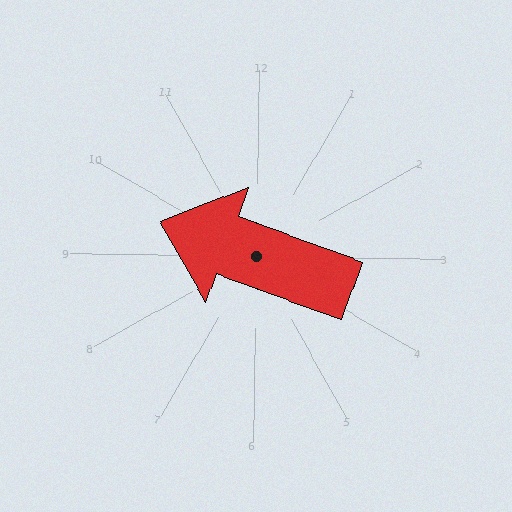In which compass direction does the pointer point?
West.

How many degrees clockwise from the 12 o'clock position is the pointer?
Approximately 289 degrees.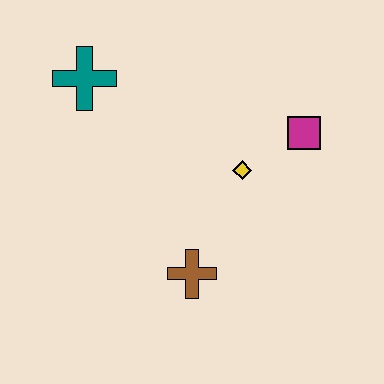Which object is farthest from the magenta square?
The teal cross is farthest from the magenta square.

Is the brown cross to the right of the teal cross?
Yes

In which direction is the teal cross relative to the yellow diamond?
The teal cross is to the left of the yellow diamond.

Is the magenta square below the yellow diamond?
No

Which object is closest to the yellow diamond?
The magenta square is closest to the yellow diamond.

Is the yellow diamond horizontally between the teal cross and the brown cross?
No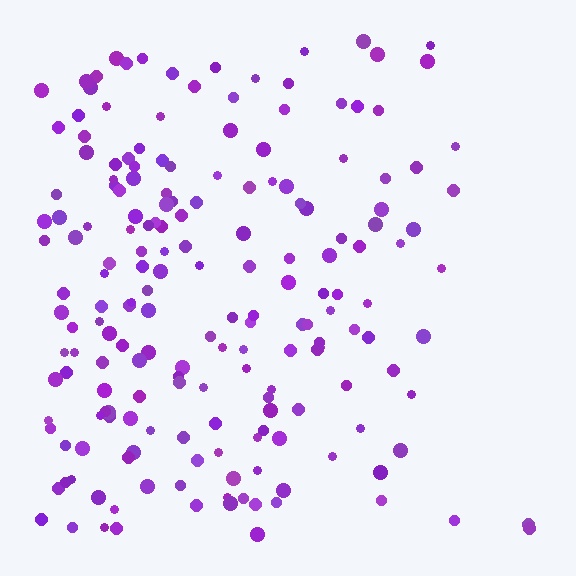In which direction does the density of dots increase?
From right to left, with the left side densest.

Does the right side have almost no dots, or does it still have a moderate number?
Still a moderate number, just noticeably fewer than the left.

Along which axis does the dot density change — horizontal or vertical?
Horizontal.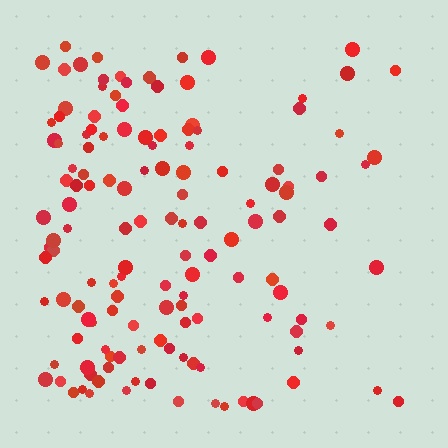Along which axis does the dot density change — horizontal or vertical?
Horizontal.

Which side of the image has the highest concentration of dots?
The left.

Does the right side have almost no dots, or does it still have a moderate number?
Still a moderate number, just noticeably fewer than the left.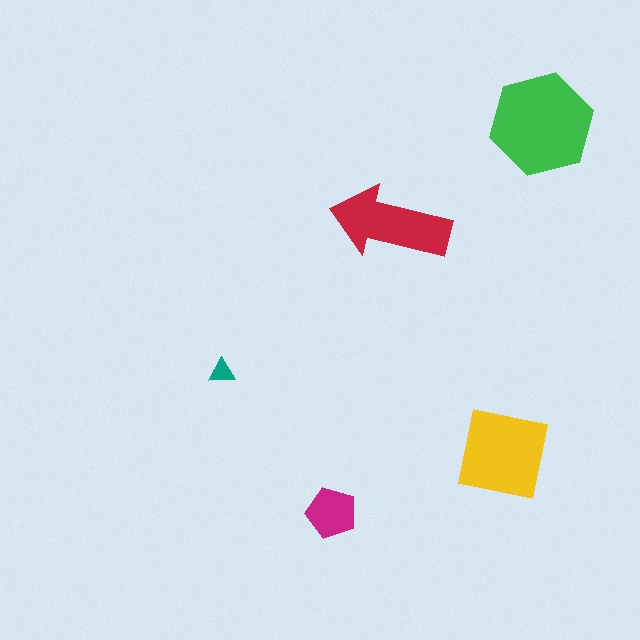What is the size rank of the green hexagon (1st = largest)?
1st.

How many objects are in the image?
There are 5 objects in the image.